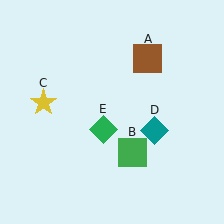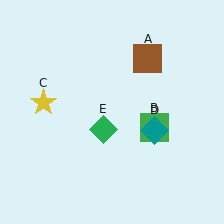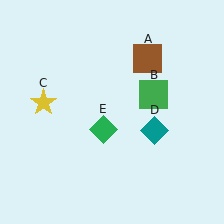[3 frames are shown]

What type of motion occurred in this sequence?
The green square (object B) rotated counterclockwise around the center of the scene.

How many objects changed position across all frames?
1 object changed position: green square (object B).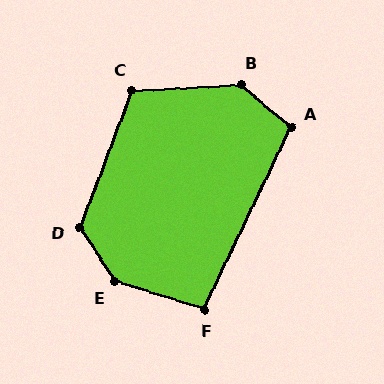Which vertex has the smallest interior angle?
F, at approximately 98 degrees.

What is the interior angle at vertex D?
Approximately 126 degrees (obtuse).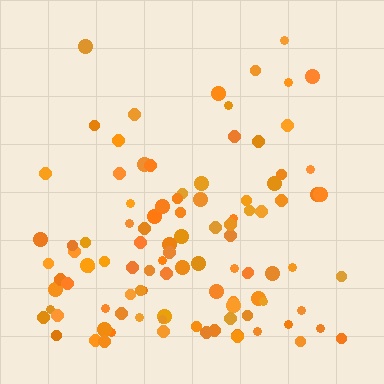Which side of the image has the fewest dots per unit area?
The top.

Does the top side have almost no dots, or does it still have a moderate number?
Still a moderate number, just noticeably fewer than the bottom.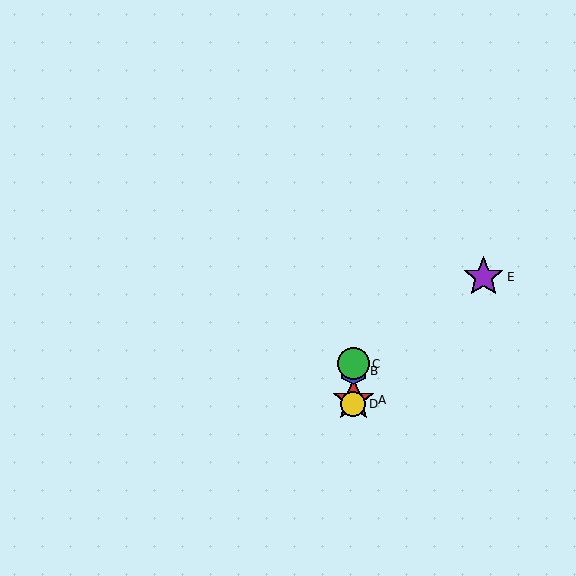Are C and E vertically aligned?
No, C is at x≈353 and E is at x≈483.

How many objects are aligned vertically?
4 objects (A, B, C, D) are aligned vertically.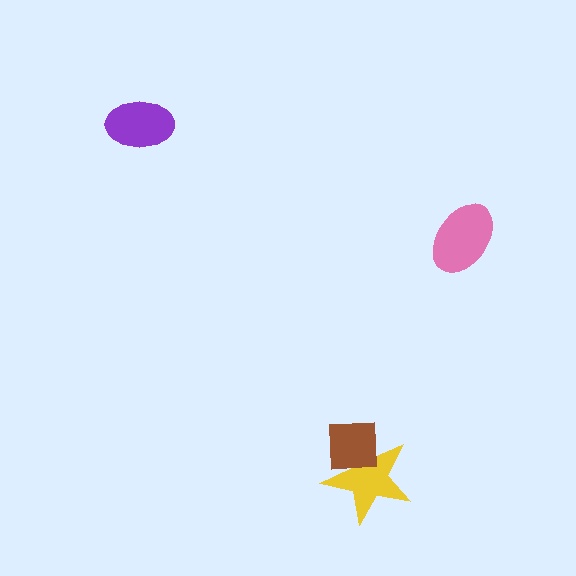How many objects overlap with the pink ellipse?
0 objects overlap with the pink ellipse.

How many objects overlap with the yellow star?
1 object overlaps with the yellow star.